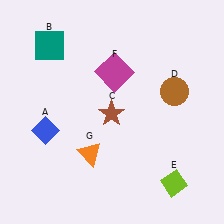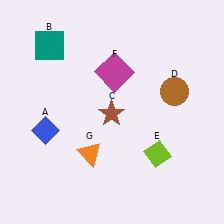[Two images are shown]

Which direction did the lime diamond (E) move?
The lime diamond (E) moved up.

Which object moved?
The lime diamond (E) moved up.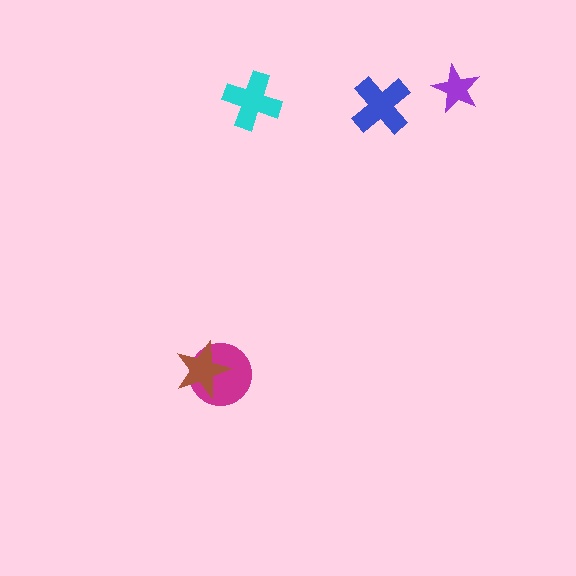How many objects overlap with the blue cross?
0 objects overlap with the blue cross.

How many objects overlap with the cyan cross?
0 objects overlap with the cyan cross.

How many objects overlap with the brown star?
1 object overlaps with the brown star.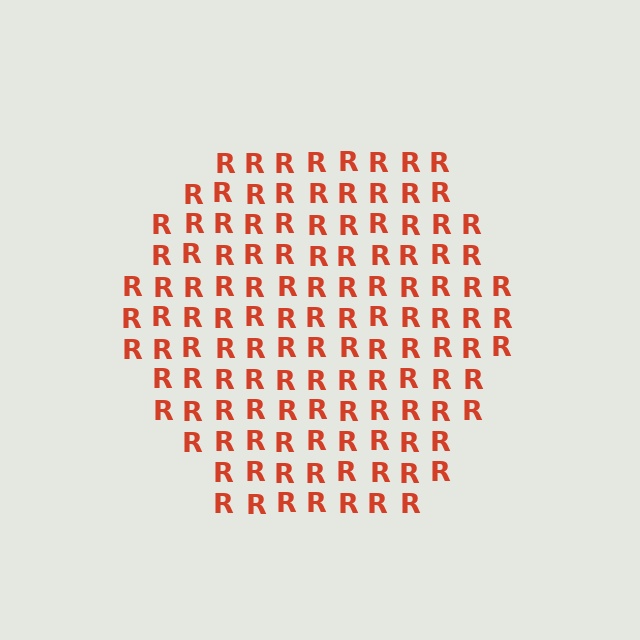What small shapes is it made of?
It is made of small letter R's.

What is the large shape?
The large shape is a hexagon.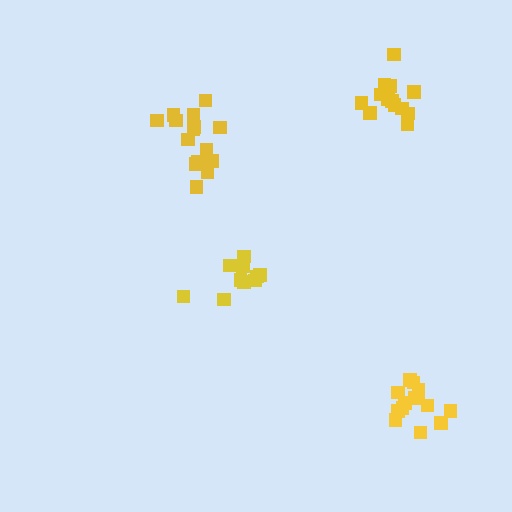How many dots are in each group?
Group 1: 14 dots, Group 2: 14 dots, Group 3: 10 dots, Group 4: 15 dots (53 total).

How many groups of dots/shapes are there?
There are 4 groups.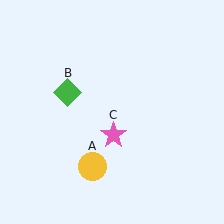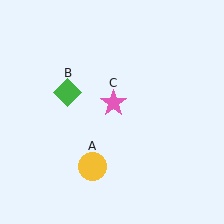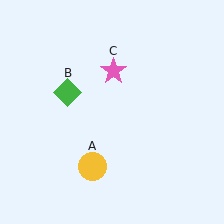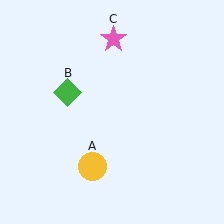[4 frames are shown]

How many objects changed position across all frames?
1 object changed position: pink star (object C).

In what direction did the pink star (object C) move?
The pink star (object C) moved up.